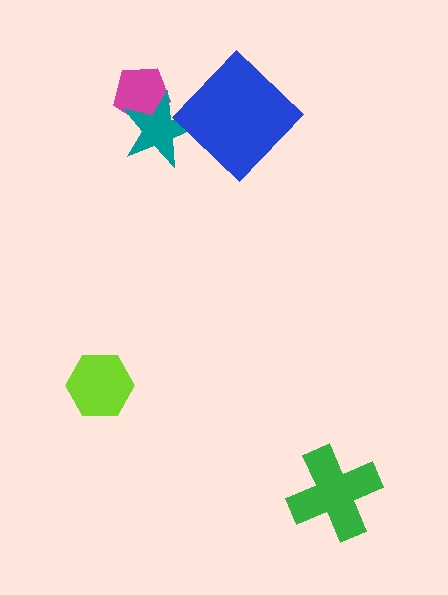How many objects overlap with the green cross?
0 objects overlap with the green cross.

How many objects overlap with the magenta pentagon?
1 object overlaps with the magenta pentagon.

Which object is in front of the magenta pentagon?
The teal star is in front of the magenta pentagon.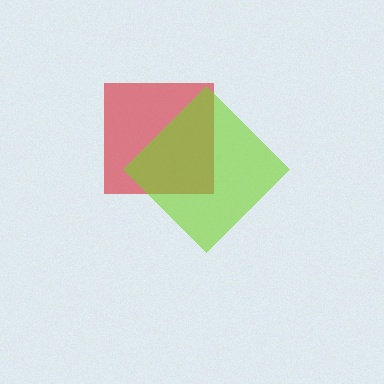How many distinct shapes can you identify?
There are 2 distinct shapes: a red square, a lime diamond.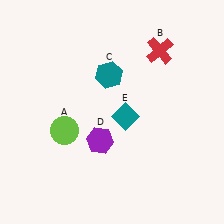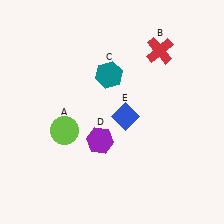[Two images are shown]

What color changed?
The diamond (E) changed from teal in Image 1 to blue in Image 2.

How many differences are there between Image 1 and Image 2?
There is 1 difference between the two images.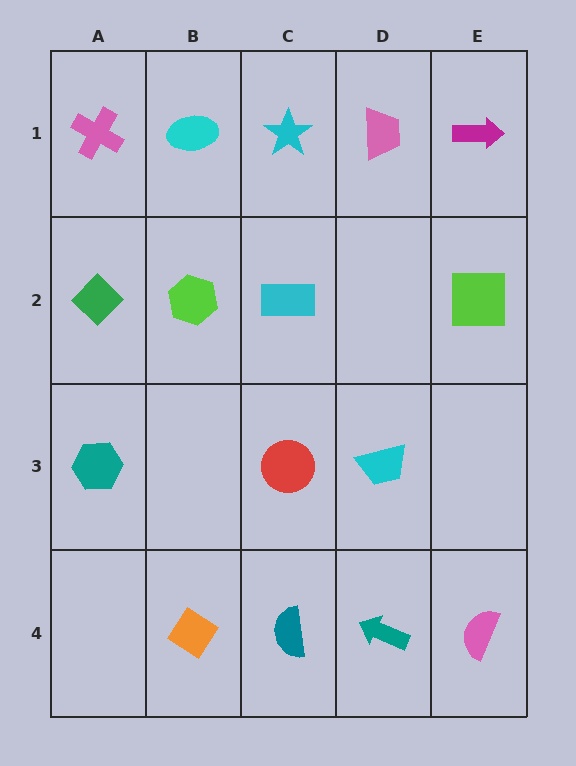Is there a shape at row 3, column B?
No, that cell is empty.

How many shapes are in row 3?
3 shapes.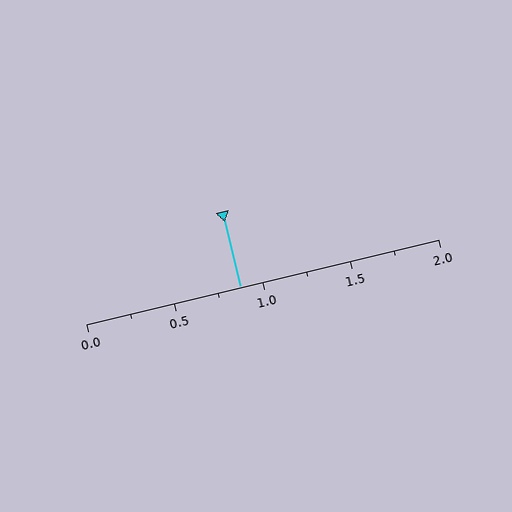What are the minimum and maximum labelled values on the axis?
The axis runs from 0.0 to 2.0.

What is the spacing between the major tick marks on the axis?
The major ticks are spaced 0.5 apart.